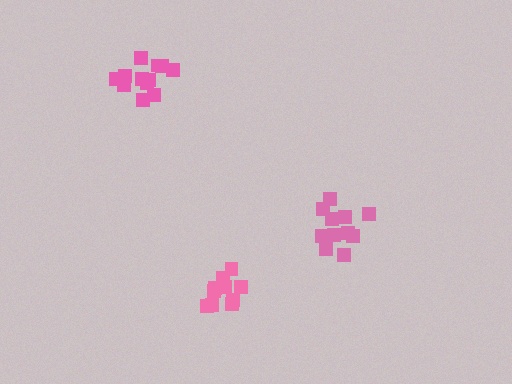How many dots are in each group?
Group 1: 11 dots, Group 2: 12 dots, Group 3: 10 dots (33 total).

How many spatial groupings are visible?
There are 3 spatial groupings.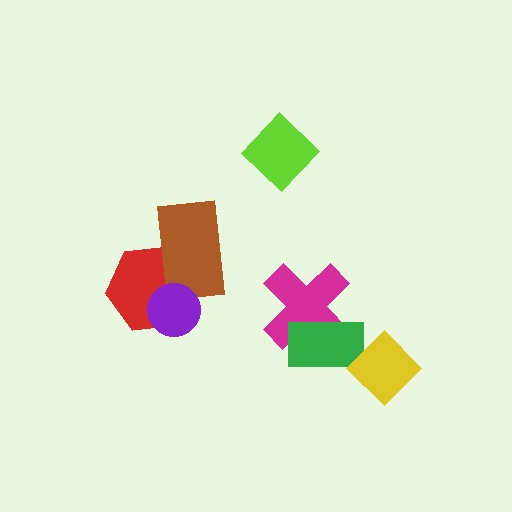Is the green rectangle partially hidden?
Yes, it is partially covered by another shape.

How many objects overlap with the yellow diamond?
1 object overlaps with the yellow diamond.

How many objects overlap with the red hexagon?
2 objects overlap with the red hexagon.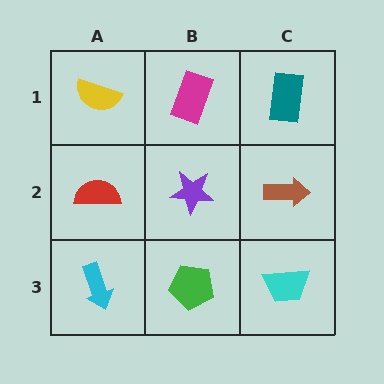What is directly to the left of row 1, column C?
A magenta rectangle.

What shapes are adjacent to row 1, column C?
A brown arrow (row 2, column C), a magenta rectangle (row 1, column B).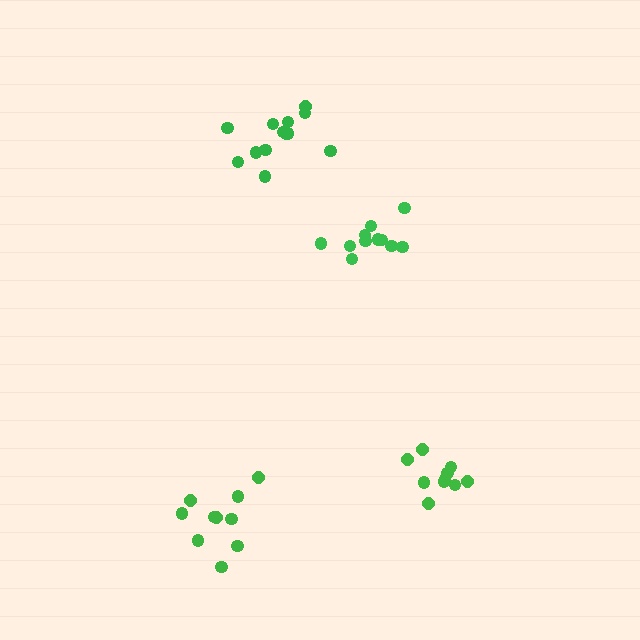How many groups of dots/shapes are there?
There are 4 groups.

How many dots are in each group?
Group 1: 10 dots, Group 2: 10 dots, Group 3: 11 dots, Group 4: 13 dots (44 total).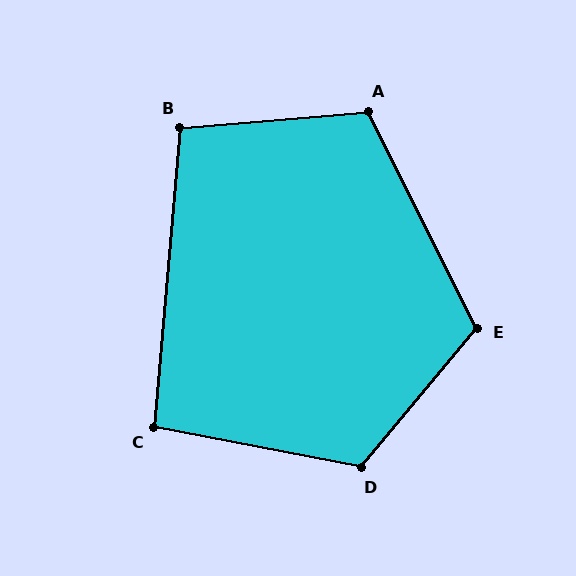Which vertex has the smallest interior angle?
C, at approximately 96 degrees.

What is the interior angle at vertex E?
Approximately 114 degrees (obtuse).